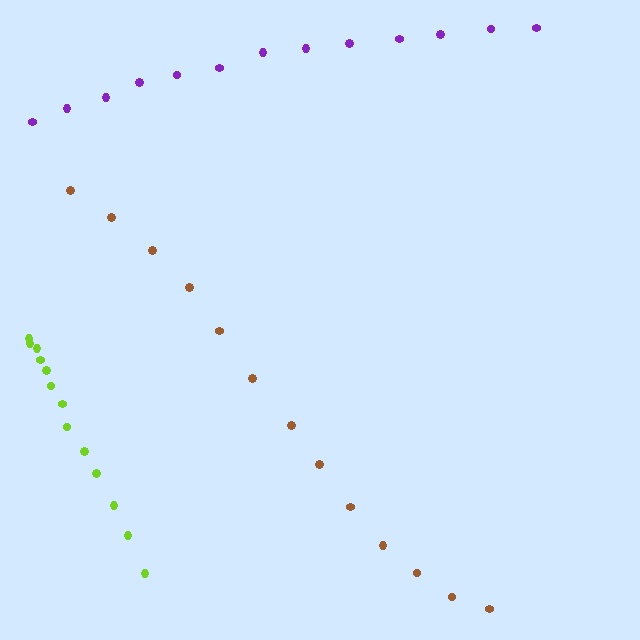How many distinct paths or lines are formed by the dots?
There are 3 distinct paths.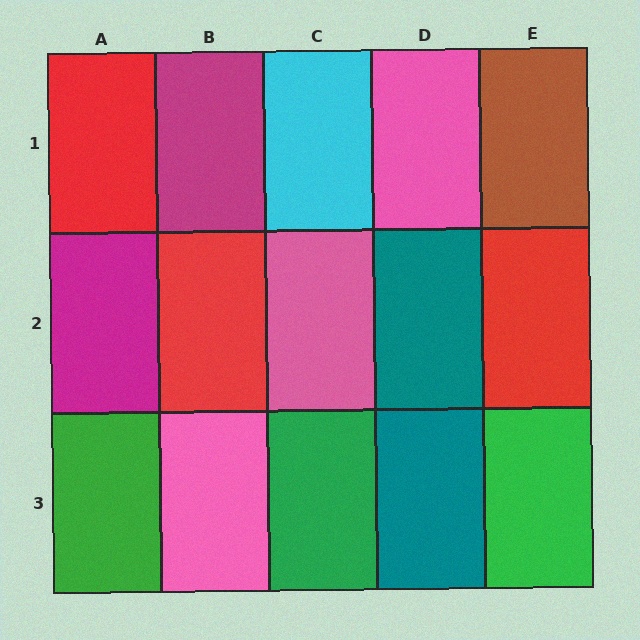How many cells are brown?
1 cell is brown.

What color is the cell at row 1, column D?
Pink.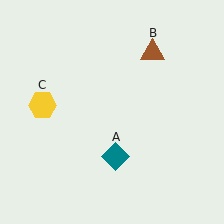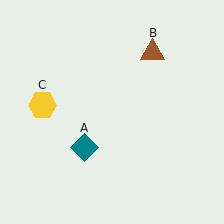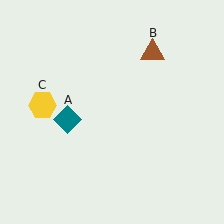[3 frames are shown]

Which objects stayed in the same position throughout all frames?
Brown triangle (object B) and yellow hexagon (object C) remained stationary.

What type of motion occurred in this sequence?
The teal diamond (object A) rotated clockwise around the center of the scene.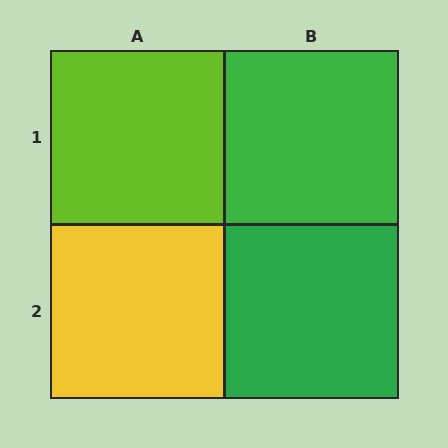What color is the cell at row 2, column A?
Yellow.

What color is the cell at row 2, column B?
Green.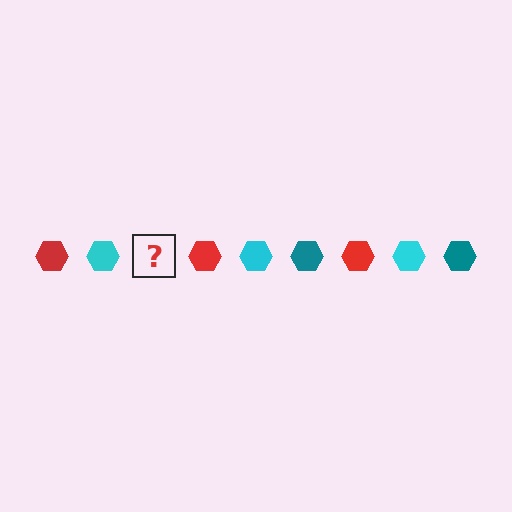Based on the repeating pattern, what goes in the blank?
The blank should be a teal hexagon.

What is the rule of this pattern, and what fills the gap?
The rule is that the pattern cycles through red, cyan, teal hexagons. The gap should be filled with a teal hexagon.